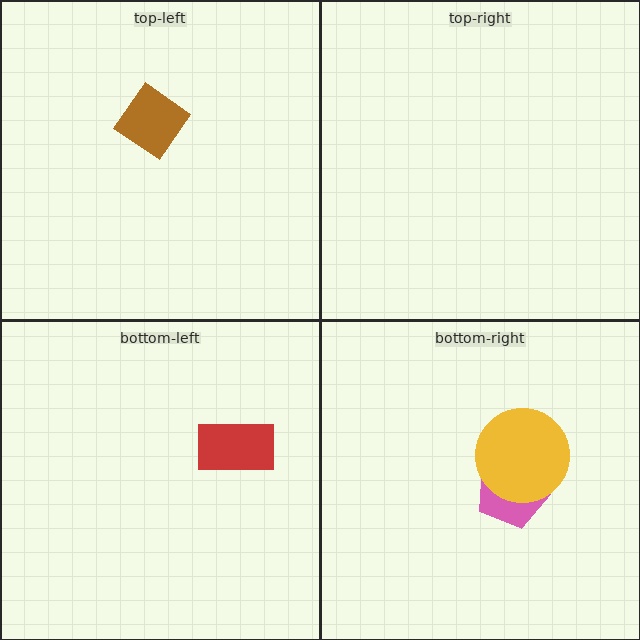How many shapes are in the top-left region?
1.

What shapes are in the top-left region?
The brown diamond.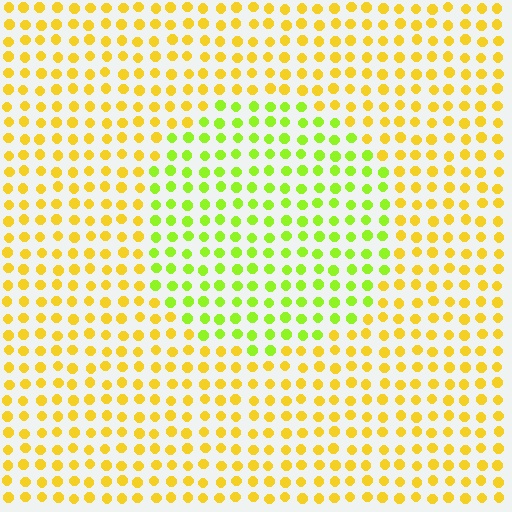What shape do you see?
I see a circle.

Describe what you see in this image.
The image is filled with small yellow elements in a uniform arrangement. A circle-shaped region is visible where the elements are tinted to a slightly different hue, forming a subtle color boundary.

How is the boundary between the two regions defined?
The boundary is defined purely by a slight shift in hue (about 39 degrees). Spacing, size, and orientation are identical on both sides.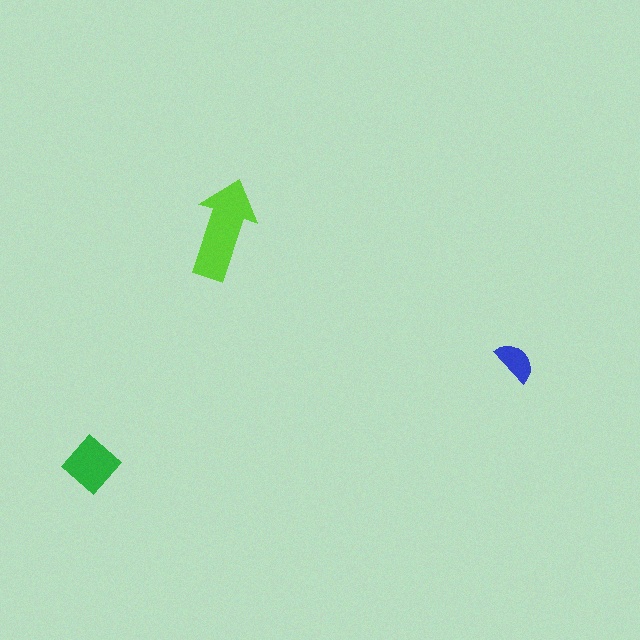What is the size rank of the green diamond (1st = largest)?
2nd.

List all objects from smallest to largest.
The blue semicircle, the green diamond, the lime arrow.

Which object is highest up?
The lime arrow is topmost.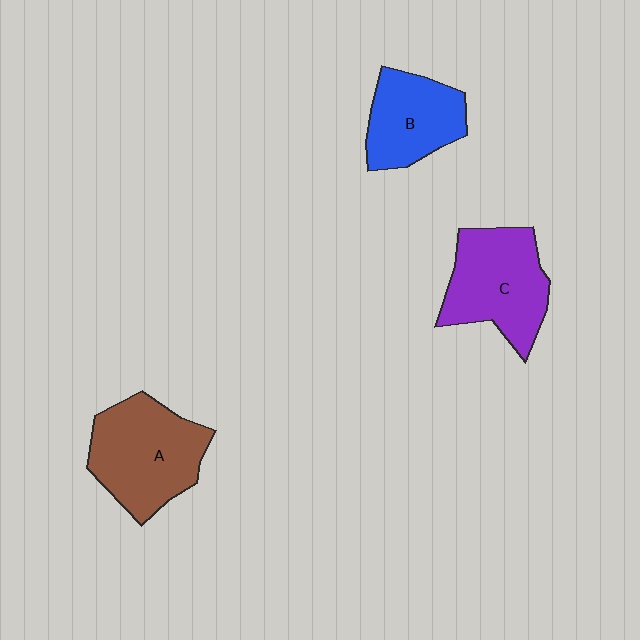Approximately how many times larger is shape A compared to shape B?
Approximately 1.4 times.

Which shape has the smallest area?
Shape B (blue).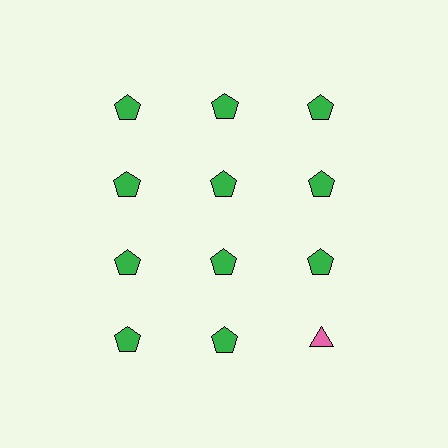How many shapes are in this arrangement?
There are 12 shapes arranged in a grid pattern.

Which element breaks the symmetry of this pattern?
The pink triangle in the fourth row, center column breaks the symmetry. All other shapes are green pentagons.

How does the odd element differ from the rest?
It differs in both color (pink instead of green) and shape (triangle instead of pentagon).